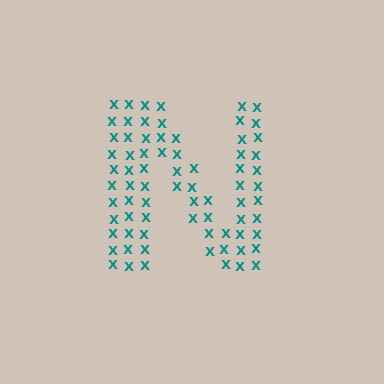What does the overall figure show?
The overall figure shows the letter N.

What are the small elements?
The small elements are letter X's.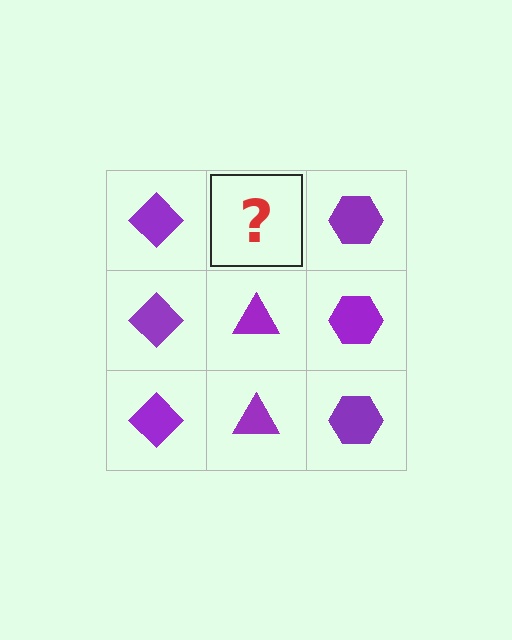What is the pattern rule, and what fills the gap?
The rule is that each column has a consistent shape. The gap should be filled with a purple triangle.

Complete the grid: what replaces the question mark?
The question mark should be replaced with a purple triangle.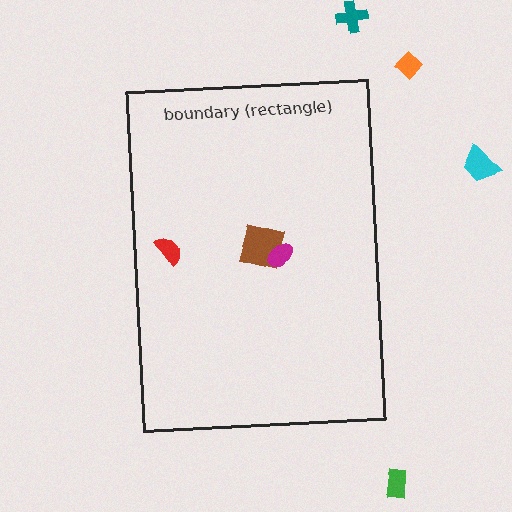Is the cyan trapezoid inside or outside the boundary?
Outside.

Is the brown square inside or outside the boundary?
Inside.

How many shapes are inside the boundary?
3 inside, 4 outside.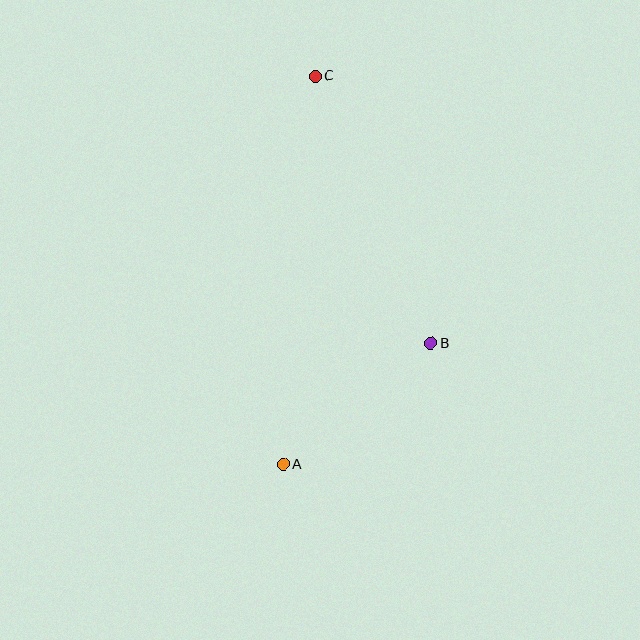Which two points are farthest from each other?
Points A and C are farthest from each other.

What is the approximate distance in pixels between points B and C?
The distance between B and C is approximately 291 pixels.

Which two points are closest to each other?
Points A and B are closest to each other.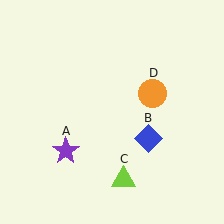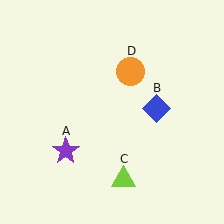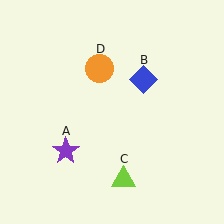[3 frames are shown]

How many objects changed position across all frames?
2 objects changed position: blue diamond (object B), orange circle (object D).